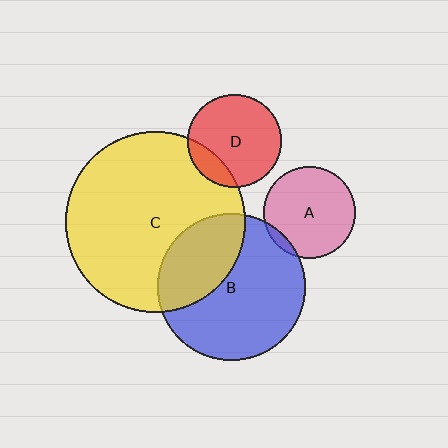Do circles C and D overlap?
Yes.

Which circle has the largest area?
Circle C (yellow).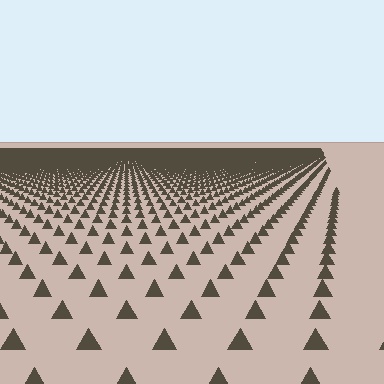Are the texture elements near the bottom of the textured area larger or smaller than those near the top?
Larger. Near the bottom, elements are closer to the viewer and appear at a bigger on-screen size.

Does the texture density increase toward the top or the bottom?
Density increases toward the top.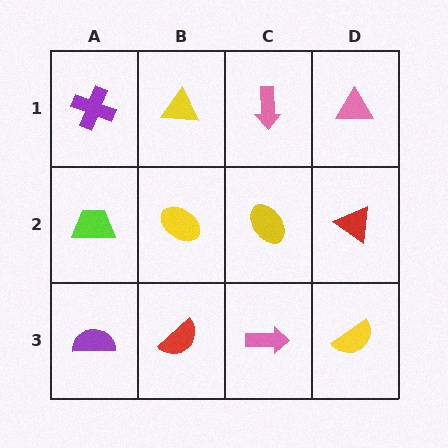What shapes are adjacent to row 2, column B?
A yellow triangle (row 1, column B), a red semicircle (row 3, column B), a lime trapezoid (row 2, column A), a yellow ellipse (row 2, column C).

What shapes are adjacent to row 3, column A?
A lime trapezoid (row 2, column A), a red semicircle (row 3, column B).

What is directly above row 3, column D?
A red triangle.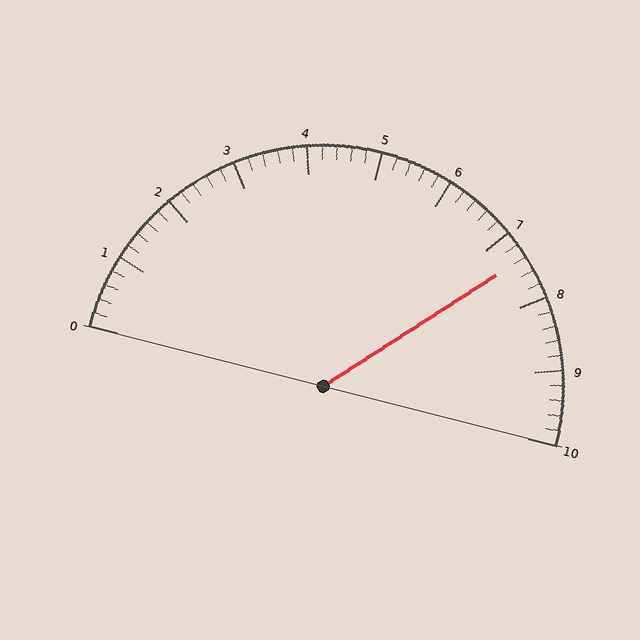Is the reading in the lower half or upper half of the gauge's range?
The reading is in the upper half of the range (0 to 10).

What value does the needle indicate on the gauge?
The needle indicates approximately 7.4.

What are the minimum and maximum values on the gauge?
The gauge ranges from 0 to 10.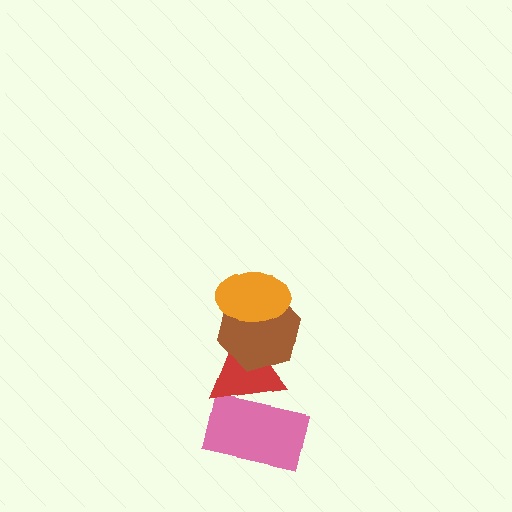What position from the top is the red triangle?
The red triangle is 3rd from the top.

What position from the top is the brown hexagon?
The brown hexagon is 2nd from the top.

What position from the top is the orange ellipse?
The orange ellipse is 1st from the top.